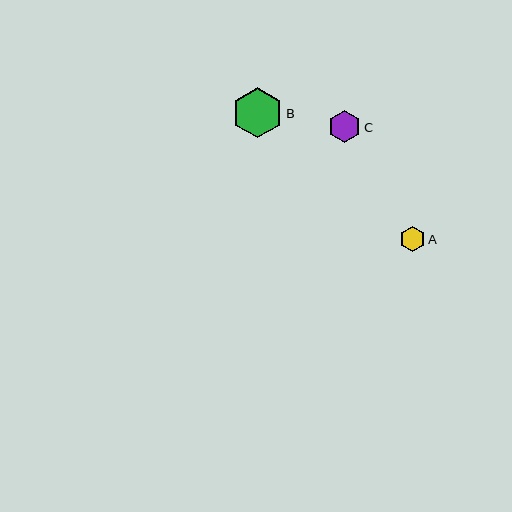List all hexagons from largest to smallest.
From largest to smallest: B, C, A.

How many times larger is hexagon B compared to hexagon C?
Hexagon B is approximately 1.5 times the size of hexagon C.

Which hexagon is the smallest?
Hexagon A is the smallest with a size of approximately 25 pixels.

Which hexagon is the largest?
Hexagon B is the largest with a size of approximately 50 pixels.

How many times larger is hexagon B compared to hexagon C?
Hexagon B is approximately 1.5 times the size of hexagon C.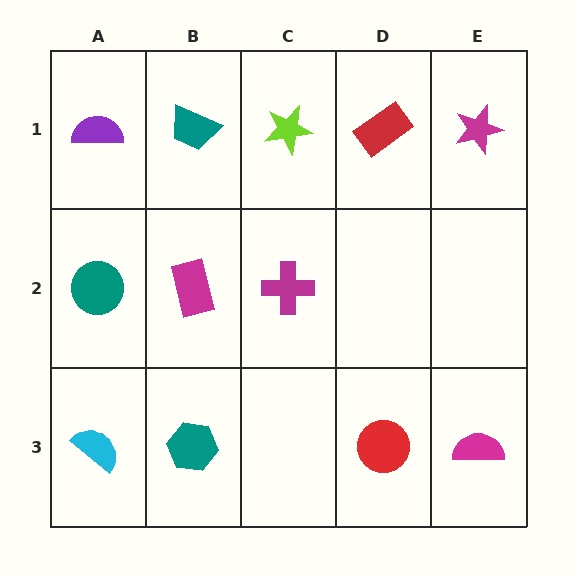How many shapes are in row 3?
4 shapes.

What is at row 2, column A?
A teal circle.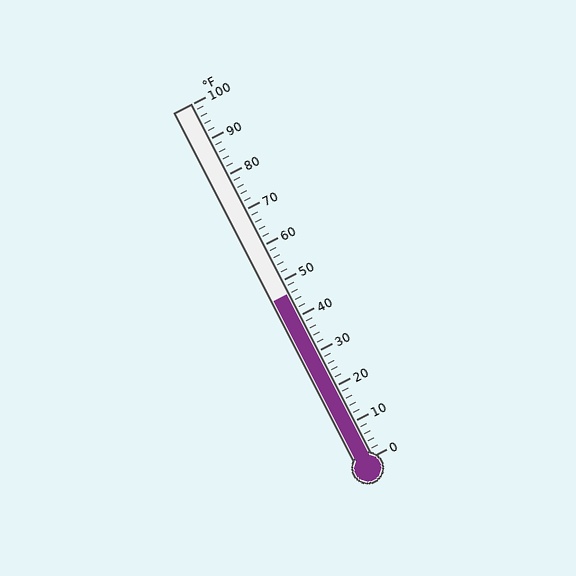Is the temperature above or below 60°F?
The temperature is below 60°F.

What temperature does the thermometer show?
The thermometer shows approximately 46°F.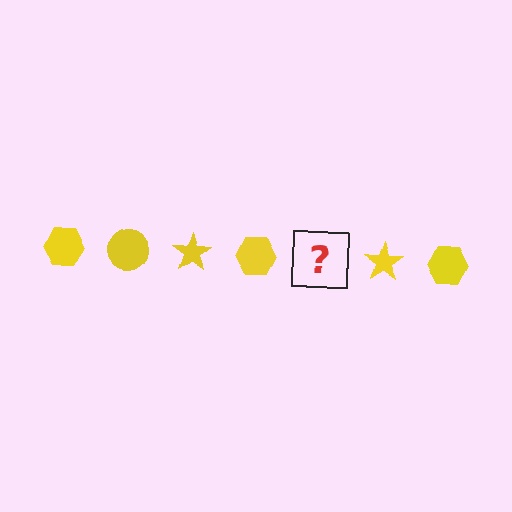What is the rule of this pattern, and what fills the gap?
The rule is that the pattern cycles through hexagon, circle, star shapes in yellow. The gap should be filled with a yellow circle.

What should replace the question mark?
The question mark should be replaced with a yellow circle.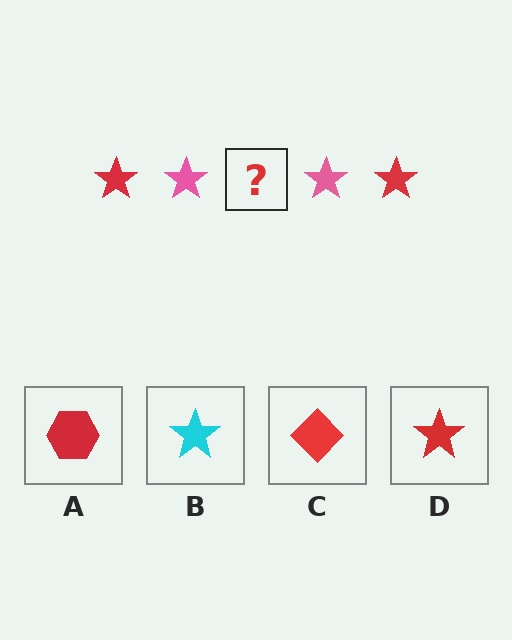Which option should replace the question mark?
Option D.